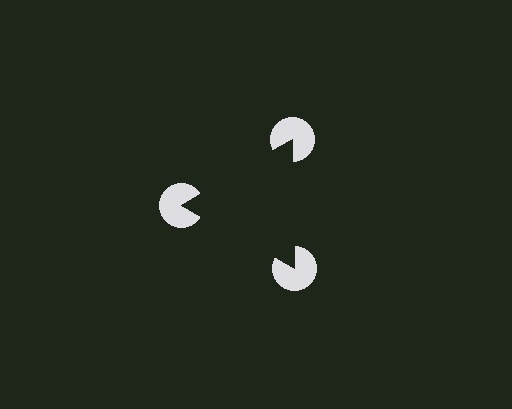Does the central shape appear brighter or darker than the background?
It typically appears slightly darker than the background, even though no actual brightness change is drawn.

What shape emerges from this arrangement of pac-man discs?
An illusory triangle — its edges are inferred from the aligned wedge cuts in the pac-man discs, not physically drawn.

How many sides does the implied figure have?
3 sides.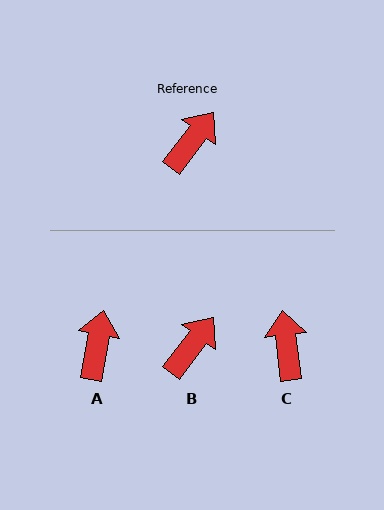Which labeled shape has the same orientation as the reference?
B.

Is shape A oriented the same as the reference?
No, it is off by about 27 degrees.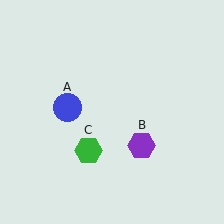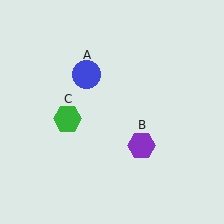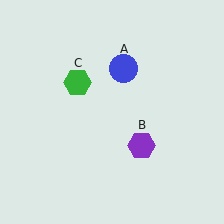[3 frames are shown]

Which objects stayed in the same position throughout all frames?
Purple hexagon (object B) remained stationary.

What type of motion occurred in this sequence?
The blue circle (object A), green hexagon (object C) rotated clockwise around the center of the scene.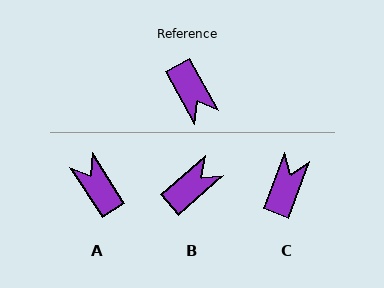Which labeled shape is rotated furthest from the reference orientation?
A, about 177 degrees away.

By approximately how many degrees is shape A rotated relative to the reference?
Approximately 177 degrees clockwise.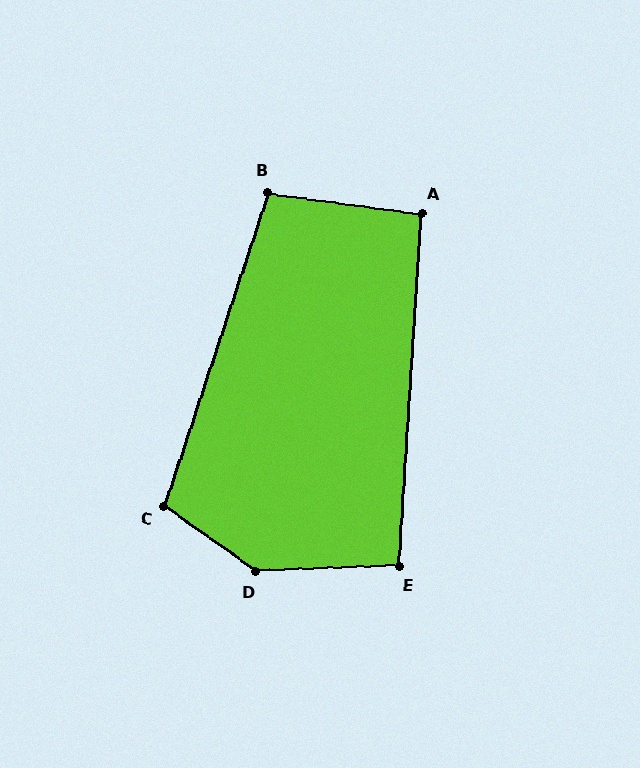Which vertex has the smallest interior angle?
A, at approximately 94 degrees.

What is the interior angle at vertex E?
Approximately 96 degrees (obtuse).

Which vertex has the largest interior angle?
D, at approximately 142 degrees.